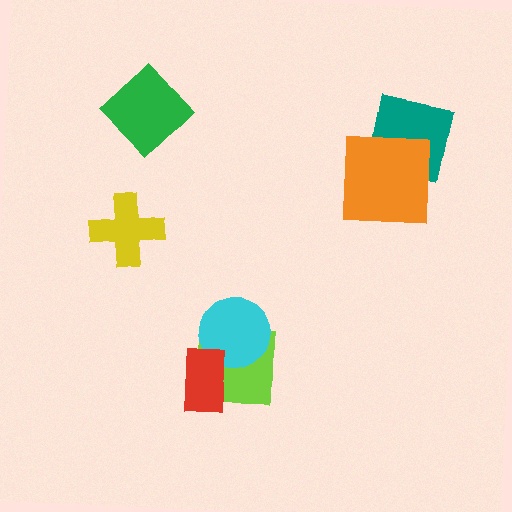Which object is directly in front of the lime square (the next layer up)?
The cyan circle is directly in front of the lime square.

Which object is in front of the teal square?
The orange square is in front of the teal square.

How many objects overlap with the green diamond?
0 objects overlap with the green diamond.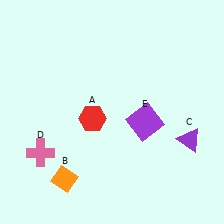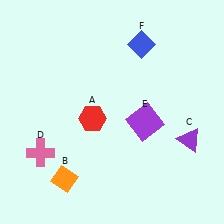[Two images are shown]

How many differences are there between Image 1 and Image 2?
There is 1 difference between the two images.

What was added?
A blue diamond (F) was added in Image 2.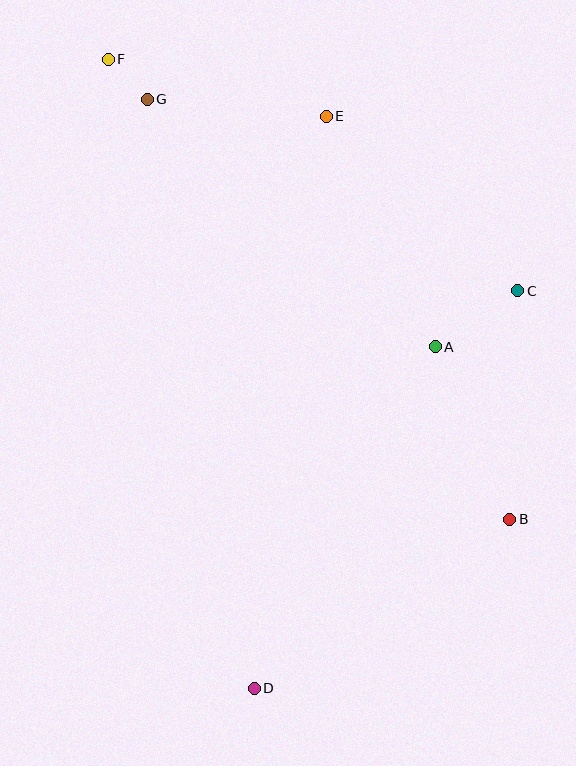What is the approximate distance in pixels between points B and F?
The distance between B and F is approximately 610 pixels.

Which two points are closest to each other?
Points F and G are closest to each other.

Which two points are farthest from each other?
Points D and F are farthest from each other.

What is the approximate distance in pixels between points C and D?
The distance between C and D is approximately 477 pixels.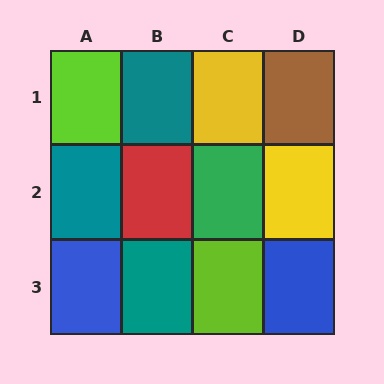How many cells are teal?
3 cells are teal.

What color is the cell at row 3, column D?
Blue.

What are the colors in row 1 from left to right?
Lime, teal, yellow, brown.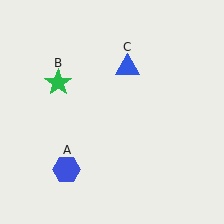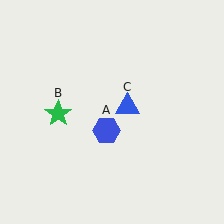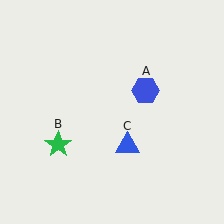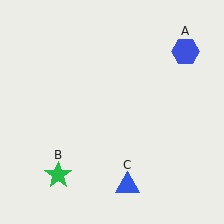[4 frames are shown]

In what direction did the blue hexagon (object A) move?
The blue hexagon (object A) moved up and to the right.